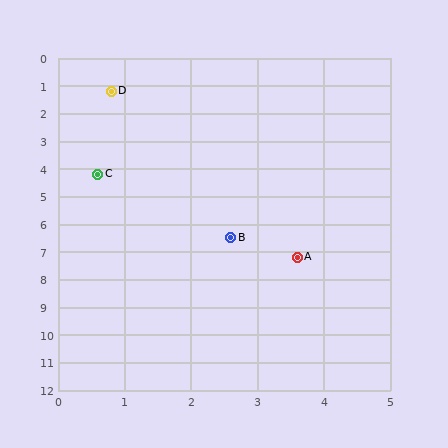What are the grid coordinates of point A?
Point A is at approximately (3.6, 7.2).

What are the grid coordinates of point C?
Point C is at approximately (0.6, 4.2).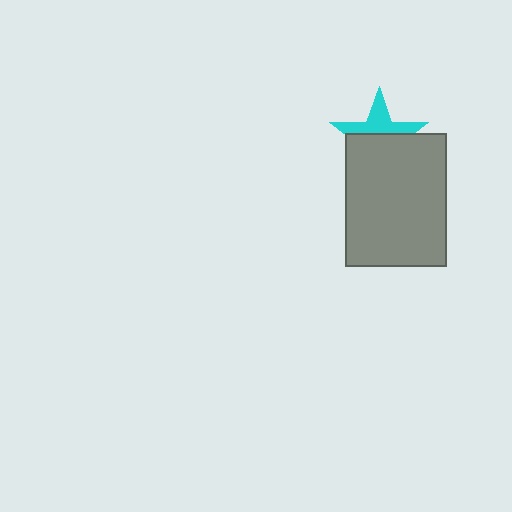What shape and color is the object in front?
The object in front is a gray rectangle.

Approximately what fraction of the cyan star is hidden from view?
Roughly 55% of the cyan star is hidden behind the gray rectangle.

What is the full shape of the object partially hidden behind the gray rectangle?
The partially hidden object is a cyan star.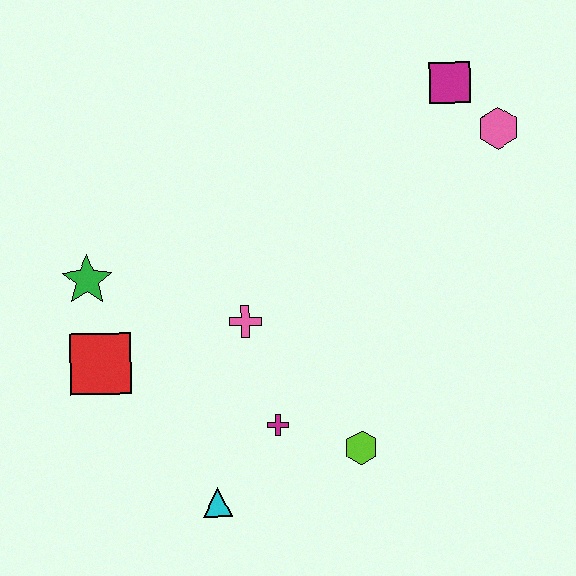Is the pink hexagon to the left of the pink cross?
No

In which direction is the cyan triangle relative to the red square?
The cyan triangle is below the red square.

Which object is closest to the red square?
The green star is closest to the red square.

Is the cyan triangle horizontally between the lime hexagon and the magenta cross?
No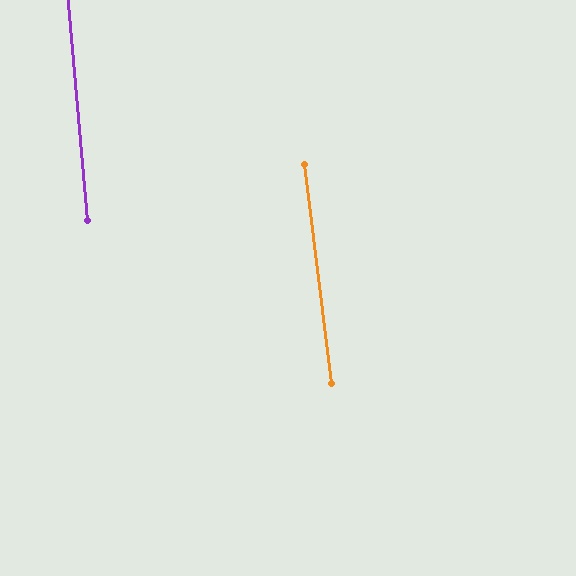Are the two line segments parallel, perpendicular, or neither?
Parallel — their directions differ by only 1.8°.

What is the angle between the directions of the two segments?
Approximately 2 degrees.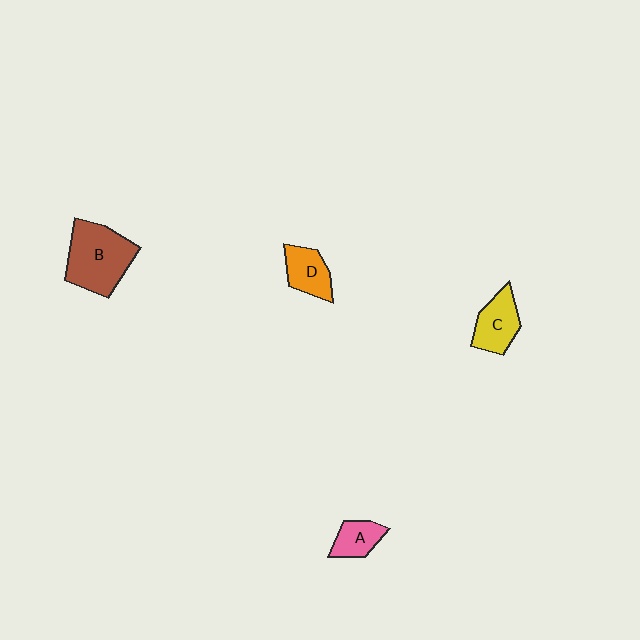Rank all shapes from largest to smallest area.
From largest to smallest: B (brown), C (yellow), D (orange), A (pink).